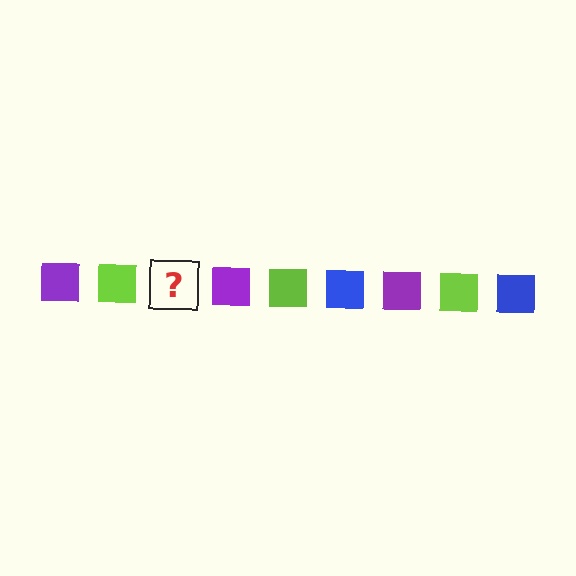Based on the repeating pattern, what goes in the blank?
The blank should be a blue square.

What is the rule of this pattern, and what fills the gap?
The rule is that the pattern cycles through purple, lime, blue squares. The gap should be filled with a blue square.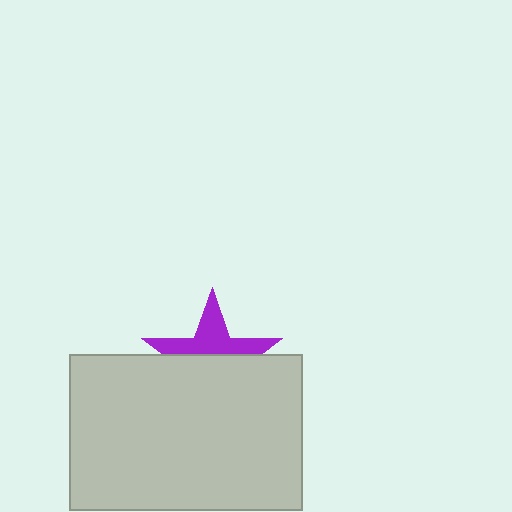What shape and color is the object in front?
The object in front is a light gray rectangle.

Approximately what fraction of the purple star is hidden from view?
Roughly 57% of the purple star is hidden behind the light gray rectangle.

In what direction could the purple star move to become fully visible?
The purple star could move up. That would shift it out from behind the light gray rectangle entirely.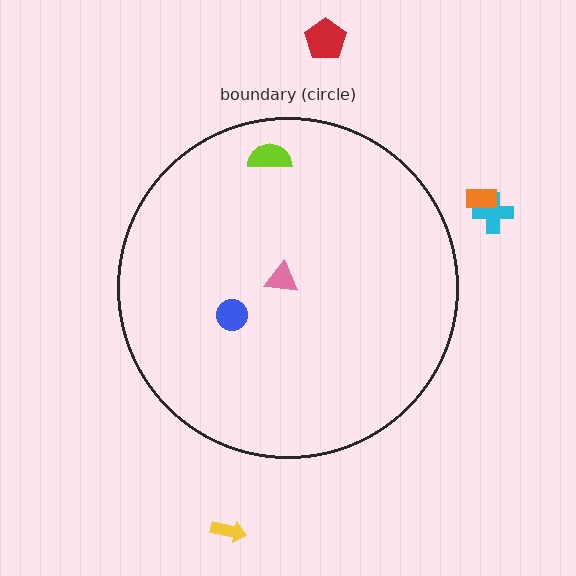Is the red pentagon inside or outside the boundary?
Outside.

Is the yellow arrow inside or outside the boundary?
Outside.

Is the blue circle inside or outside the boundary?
Inside.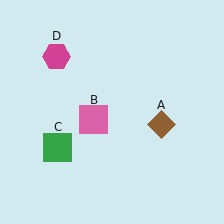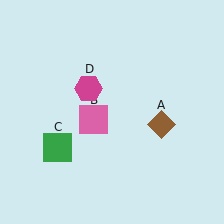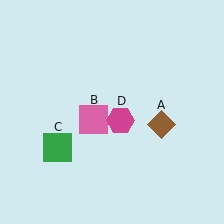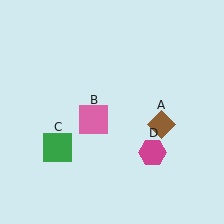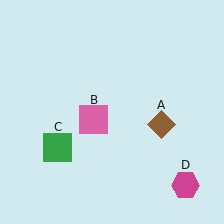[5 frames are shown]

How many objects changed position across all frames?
1 object changed position: magenta hexagon (object D).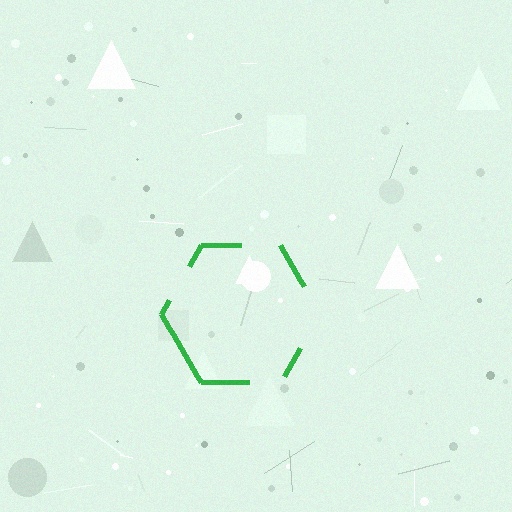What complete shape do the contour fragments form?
The contour fragments form a hexagon.